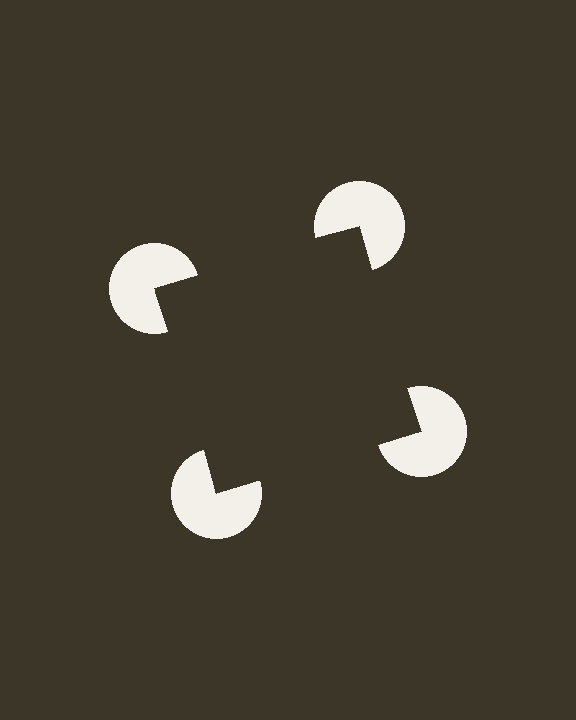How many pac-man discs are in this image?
There are 4 — one at each vertex of the illusory square.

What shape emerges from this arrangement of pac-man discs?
An illusory square — its edges are inferred from the aligned wedge cuts in the pac-man discs, not physically drawn.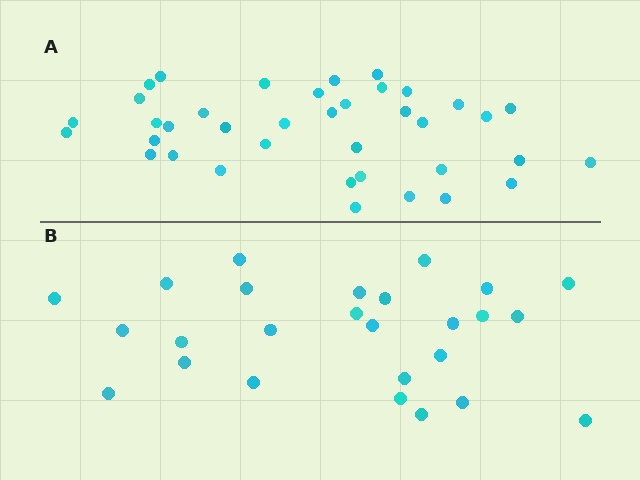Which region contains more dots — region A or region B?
Region A (the top region) has more dots.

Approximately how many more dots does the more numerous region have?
Region A has roughly 12 or so more dots than region B.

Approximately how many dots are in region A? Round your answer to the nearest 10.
About 40 dots. (The exact count is 38, which rounds to 40.)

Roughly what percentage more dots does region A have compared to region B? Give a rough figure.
About 45% more.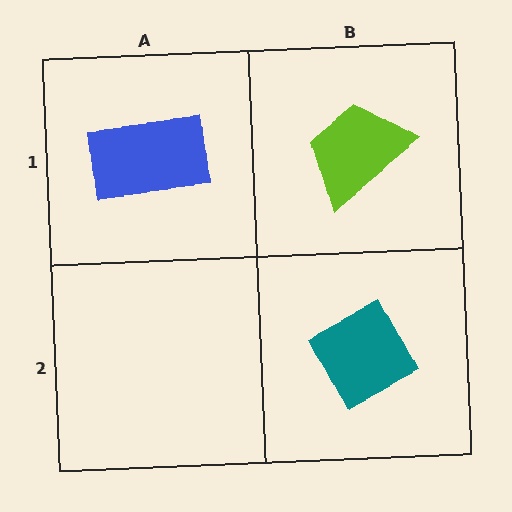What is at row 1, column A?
A blue rectangle.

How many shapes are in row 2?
1 shape.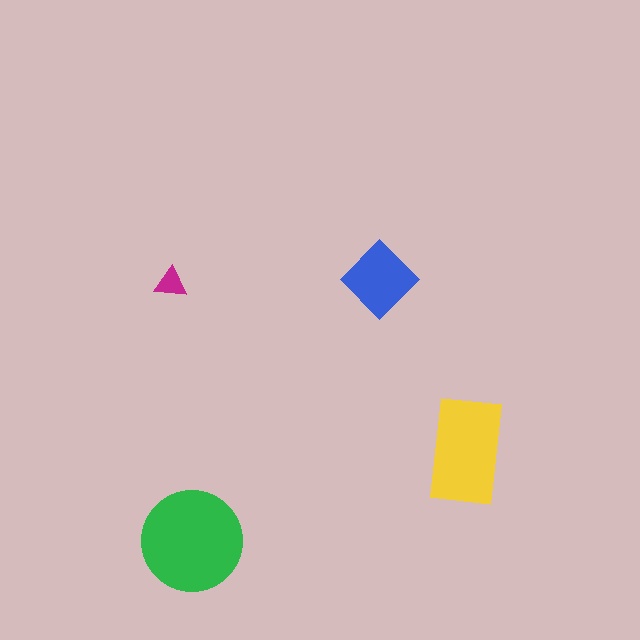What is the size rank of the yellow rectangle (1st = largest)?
2nd.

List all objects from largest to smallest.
The green circle, the yellow rectangle, the blue diamond, the magenta triangle.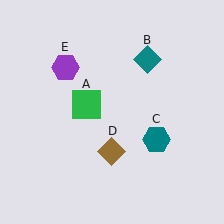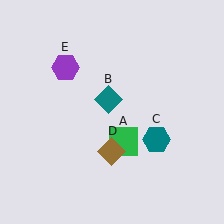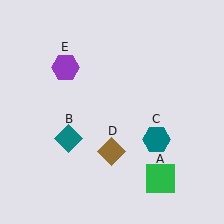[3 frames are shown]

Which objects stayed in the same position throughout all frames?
Teal hexagon (object C) and brown diamond (object D) and purple hexagon (object E) remained stationary.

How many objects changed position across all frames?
2 objects changed position: green square (object A), teal diamond (object B).